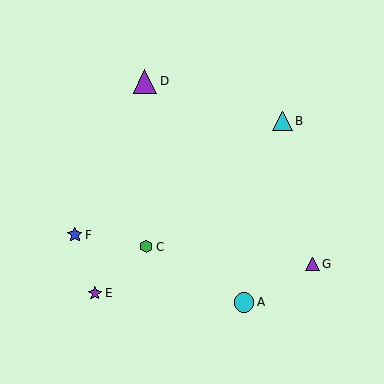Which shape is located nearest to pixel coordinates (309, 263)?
The purple triangle (labeled G) at (313, 264) is nearest to that location.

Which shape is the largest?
The purple triangle (labeled D) is the largest.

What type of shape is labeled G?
Shape G is a purple triangle.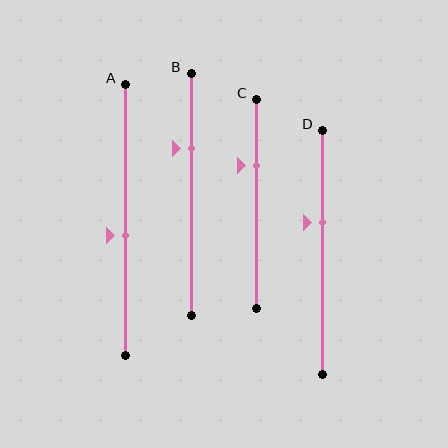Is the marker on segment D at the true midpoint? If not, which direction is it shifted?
No, the marker on segment D is shifted upward by about 12% of the segment length.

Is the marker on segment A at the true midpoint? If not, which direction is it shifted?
No, the marker on segment A is shifted downward by about 6% of the segment length.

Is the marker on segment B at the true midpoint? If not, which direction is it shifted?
No, the marker on segment B is shifted upward by about 19% of the segment length.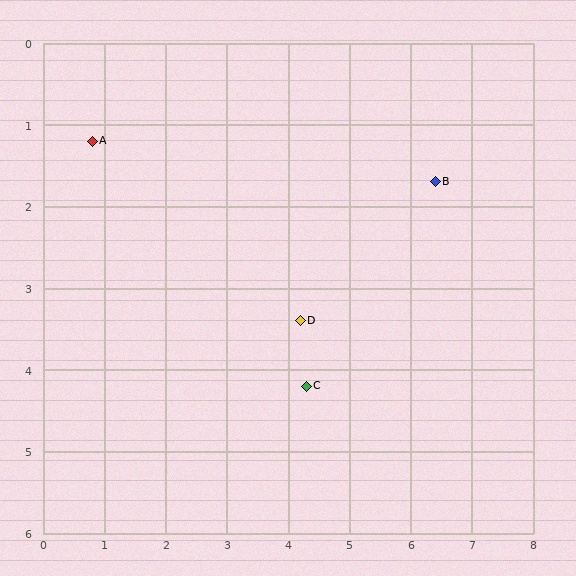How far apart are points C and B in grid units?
Points C and B are about 3.3 grid units apart.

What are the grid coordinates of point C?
Point C is at approximately (4.3, 4.2).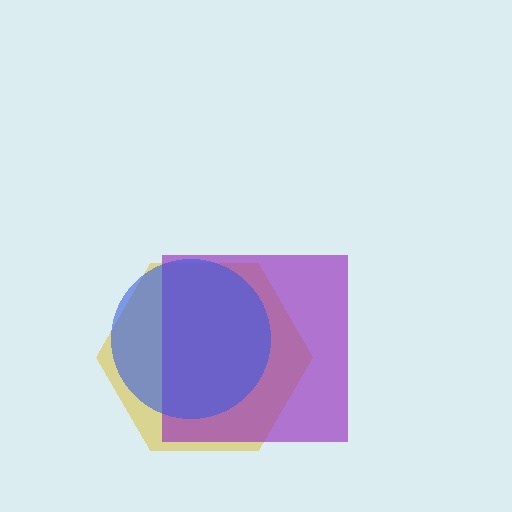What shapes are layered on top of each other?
The layered shapes are: a yellow hexagon, a purple square, a blue circle.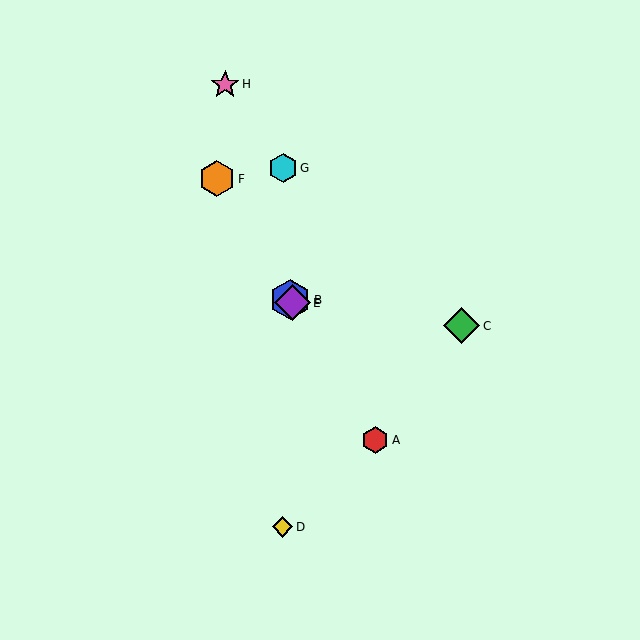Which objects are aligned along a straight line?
Objects A, B, E, F are aligned along a straight line.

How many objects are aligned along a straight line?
4 objects (A, B, E, F) are aligned along a straight line.